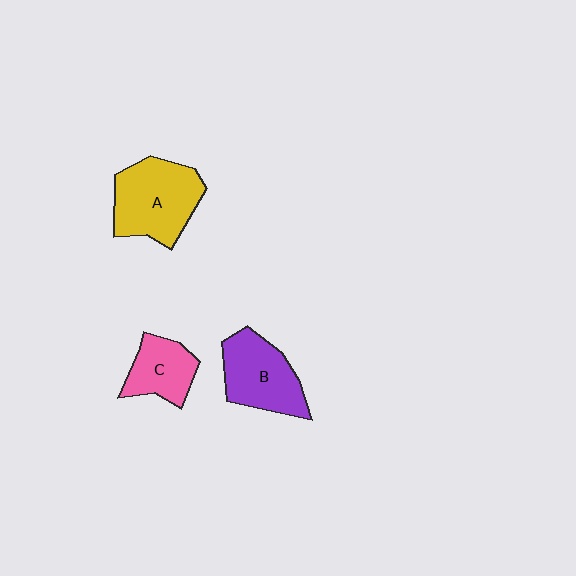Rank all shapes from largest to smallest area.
From largest to smallest: A (yellow), B (purple), C (pink).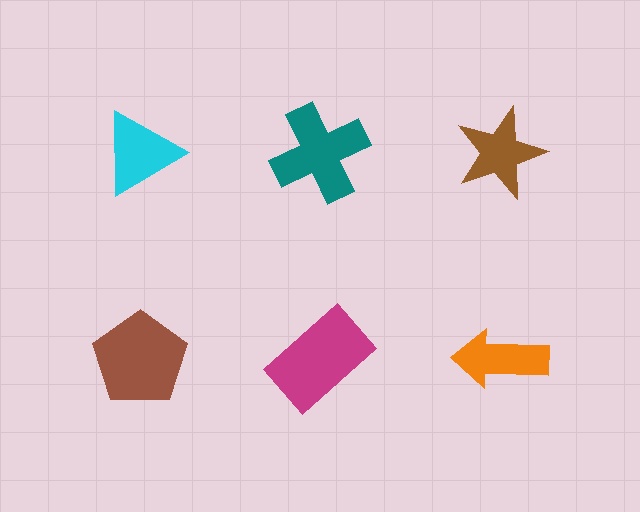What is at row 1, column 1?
A cyan triangle.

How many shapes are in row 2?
3 shapes.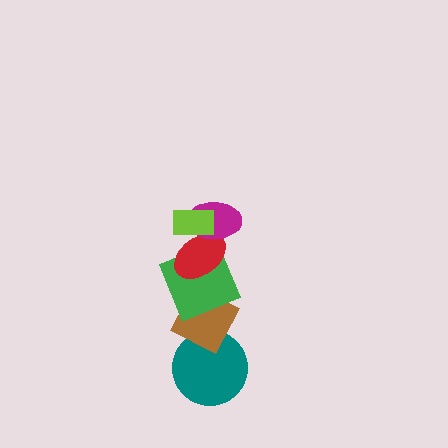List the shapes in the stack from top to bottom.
From top to bottom: the lime rectangle, the magenta ellipse, the red ellipse, the green square, the brown diamond, the teal circle.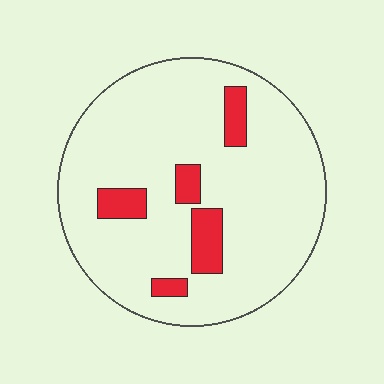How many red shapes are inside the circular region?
5.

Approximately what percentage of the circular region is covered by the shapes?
Approximately 10%.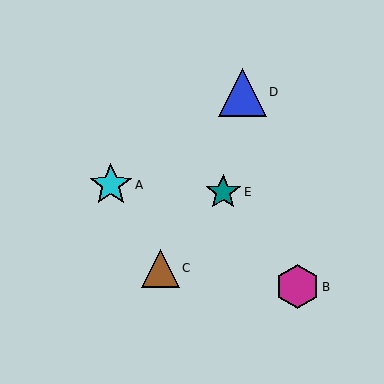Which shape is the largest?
The blue triangle (labeled D) is the largest.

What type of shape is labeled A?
Shape A is a cyan star.